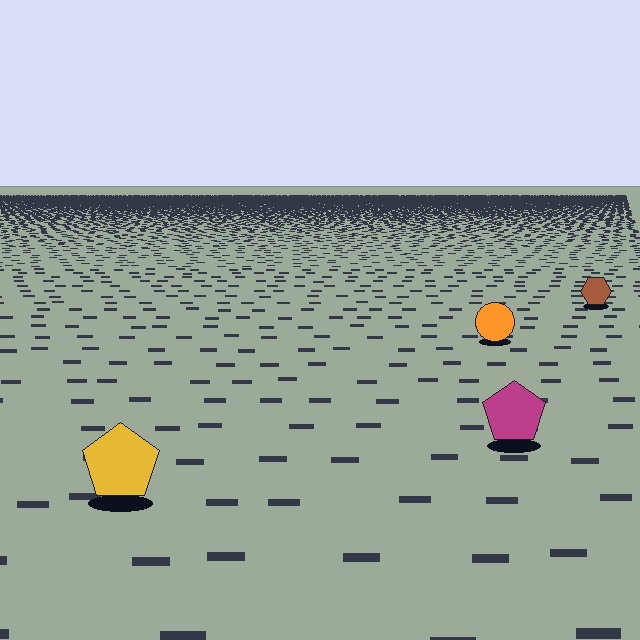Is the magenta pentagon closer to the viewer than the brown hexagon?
Yes. The magenta pentagon is closer — you can tell from the texture gradient: the ground texture is coarser near it.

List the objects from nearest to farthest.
From nearest to farthest: the yellow pentagon, the magenta pentagon, the orange circle, the brown hexagon.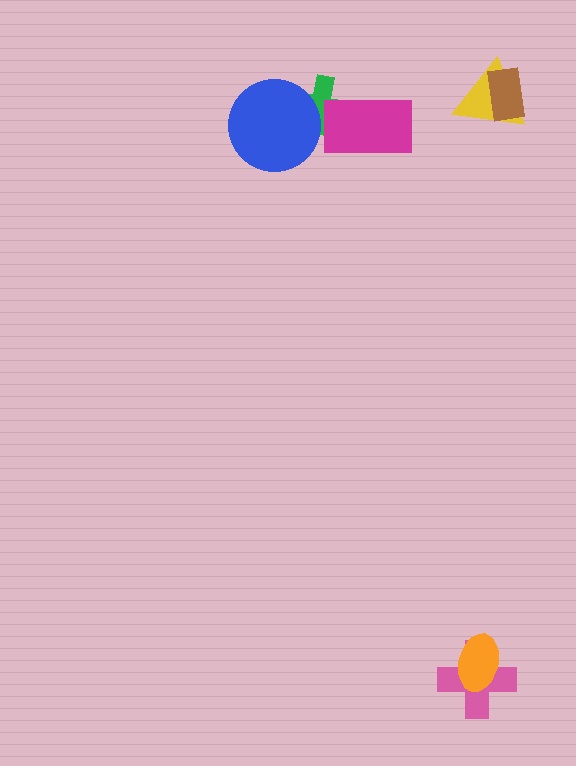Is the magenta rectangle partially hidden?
No, no other shape covers it.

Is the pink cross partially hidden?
Yes, it is partially covered by another shape.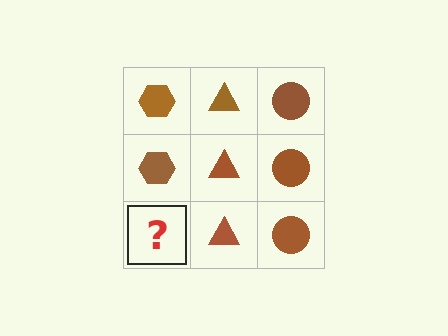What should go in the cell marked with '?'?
The missing cell should contain a brown hexagon.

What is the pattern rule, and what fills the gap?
The rule is that each column has a consistent shape. The gap should be filled with a brown hexagon.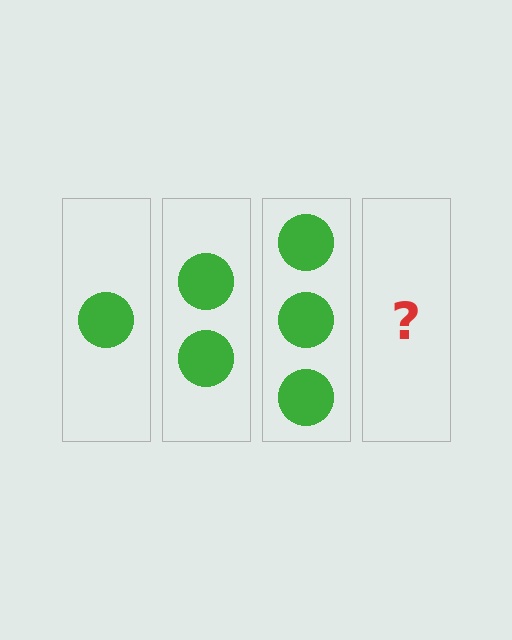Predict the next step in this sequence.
The next step is 4 circles.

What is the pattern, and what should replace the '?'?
The pattern is that each step adds one more circle. The '?' should be 4 circles.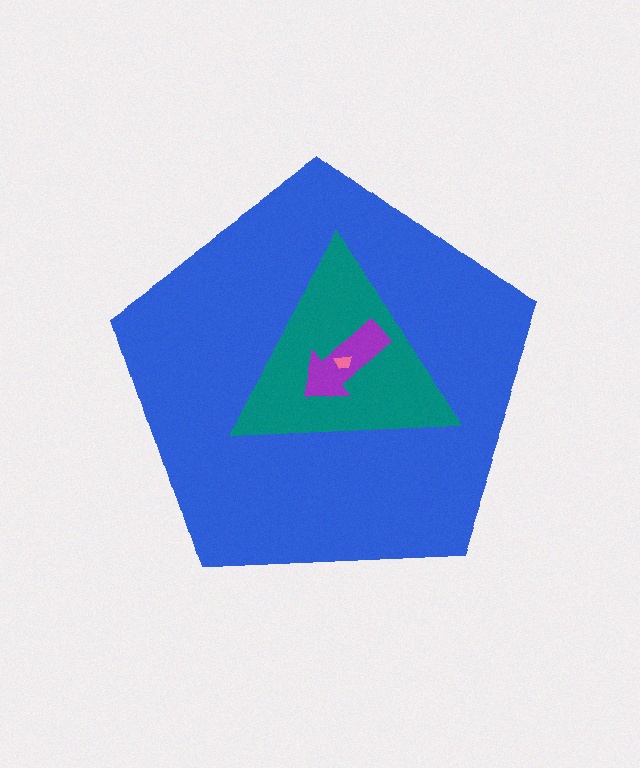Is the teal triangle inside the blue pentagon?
Yes.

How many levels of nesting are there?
4.